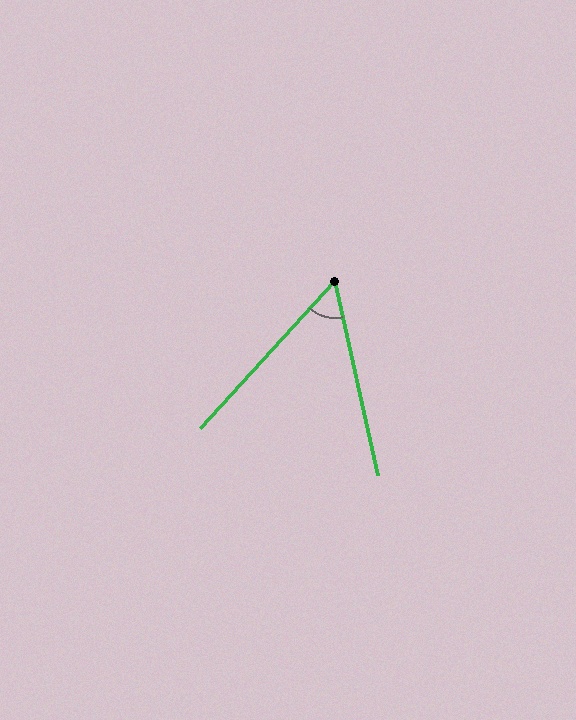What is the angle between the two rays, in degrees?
Approximately 55 degrees.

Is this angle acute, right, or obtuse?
It is acute.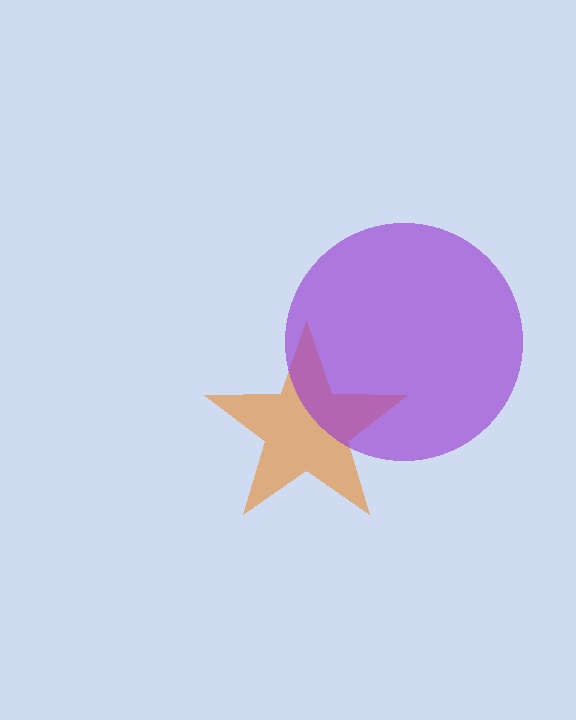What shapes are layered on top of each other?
The layered shapes are: an orange star, a purple circle.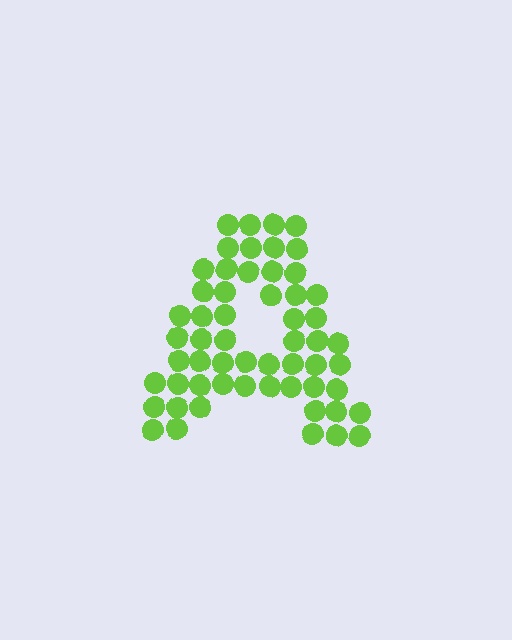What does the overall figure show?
The overall figure shows the letter A.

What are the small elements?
The small elements are circles.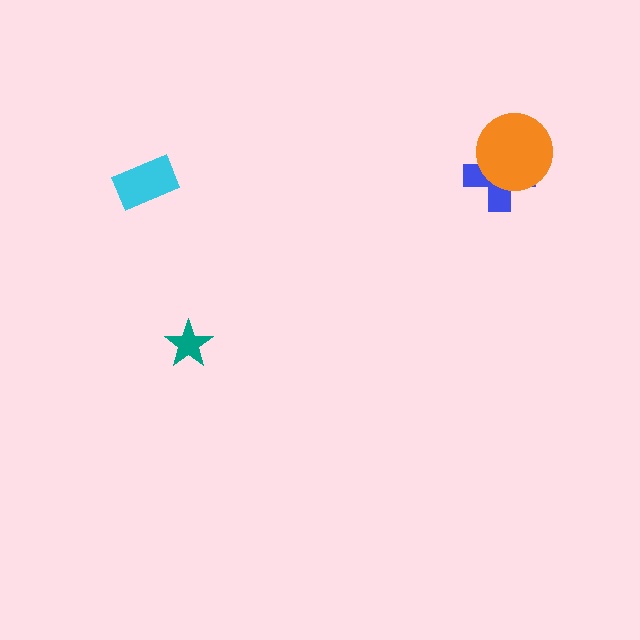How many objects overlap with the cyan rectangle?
0 objects overlap with the cyan rectangle.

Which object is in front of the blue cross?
The orange circle is in front of the blue cross.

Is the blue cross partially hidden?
Yes, it is partially covered by another shape.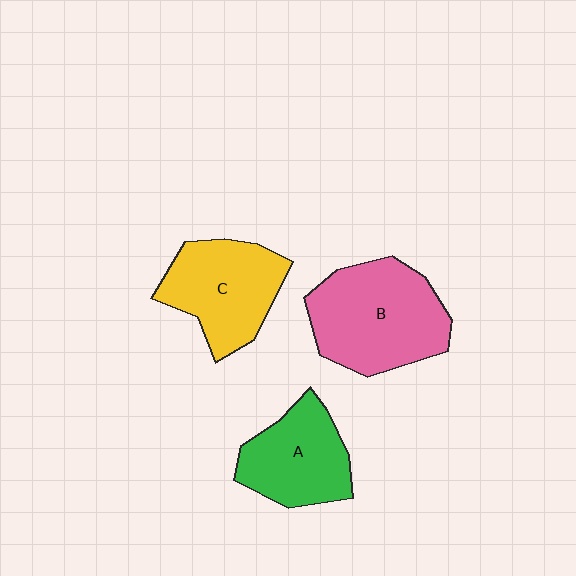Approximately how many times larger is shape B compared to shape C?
Approximately 1.2 times.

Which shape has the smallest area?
Shape A (green).